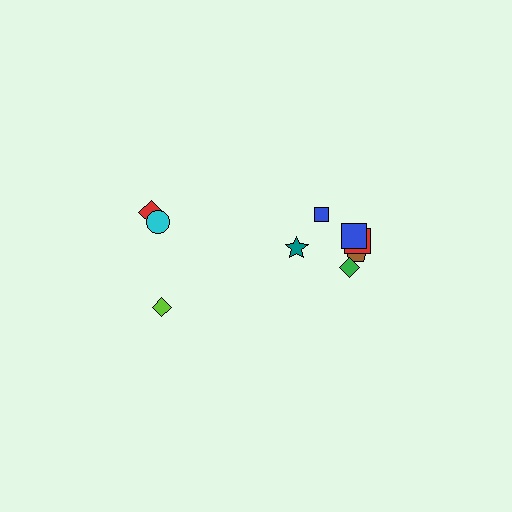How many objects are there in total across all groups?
There are 9 objects.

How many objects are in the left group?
There are 3 objects.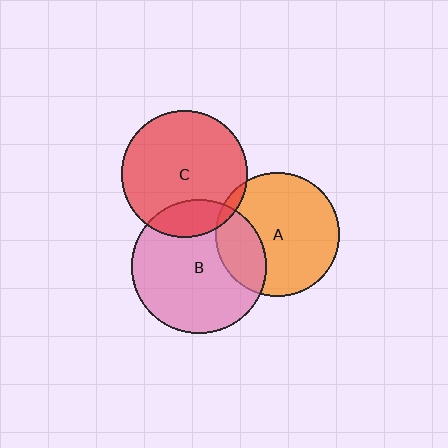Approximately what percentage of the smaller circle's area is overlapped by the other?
Approximately 25%.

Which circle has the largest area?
Circle B (pink).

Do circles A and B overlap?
Yes.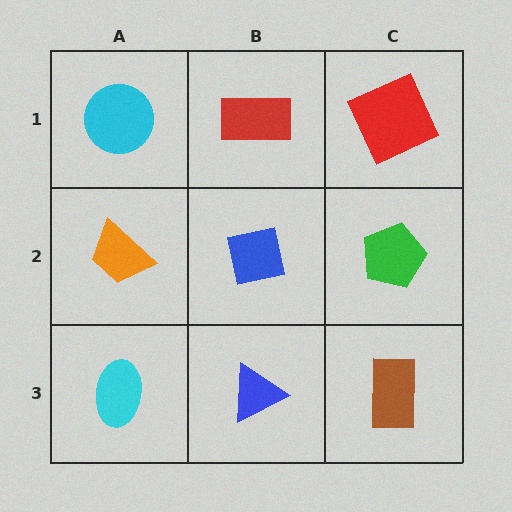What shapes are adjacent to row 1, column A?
An orange trapezoid (row 2, column A), a red rectangle (row 1, column B).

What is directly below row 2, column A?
A cyan ellipse.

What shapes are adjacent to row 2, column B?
A red rectangle (row 1, column B), a blue triangle (row 3, column B), an orange trapezoid (row 2, column A), a green pentagon (row 2, column C).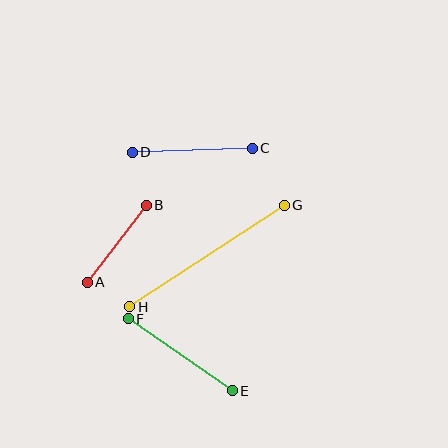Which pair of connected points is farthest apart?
Points G and H are farthest apart.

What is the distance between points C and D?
The distance is approximately 120 pixels.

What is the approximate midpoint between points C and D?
The midpoint is at approximately (192, 150) pixels.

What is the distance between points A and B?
The distance is approximately 97 pixels.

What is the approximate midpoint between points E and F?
The midpoint is at approximately (180, 355) pixels.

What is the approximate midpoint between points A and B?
The midpoint is at approximately (117, 244) pixels.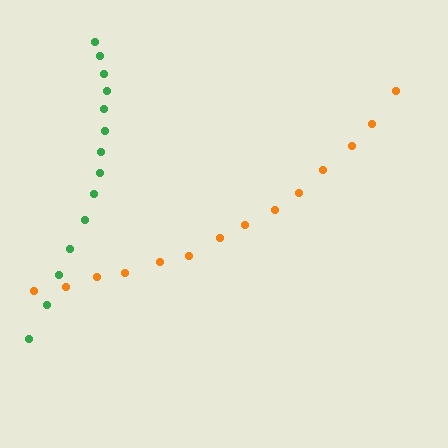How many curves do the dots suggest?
There are 2 distinct paths.